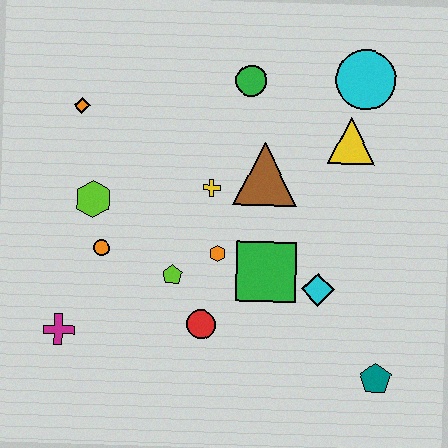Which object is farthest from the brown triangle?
The magenta cross is farthest from the brown triangle.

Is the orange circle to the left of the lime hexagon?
No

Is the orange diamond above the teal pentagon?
Yes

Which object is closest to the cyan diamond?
The green square is closest to the cyan diamond.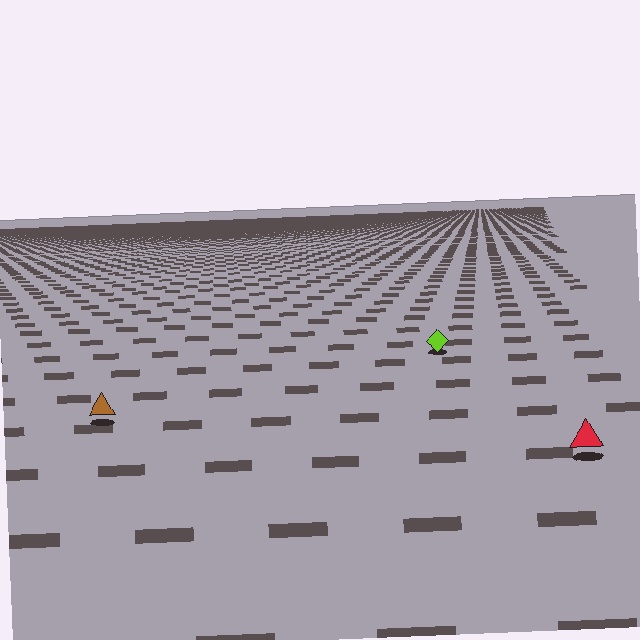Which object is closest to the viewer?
The red triangle is closest. The texture marks near it are larger and more spread out.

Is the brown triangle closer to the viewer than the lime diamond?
Yes. The brown triangle is closer — you can tell from the texture gradient: the ground texture is coarser near it.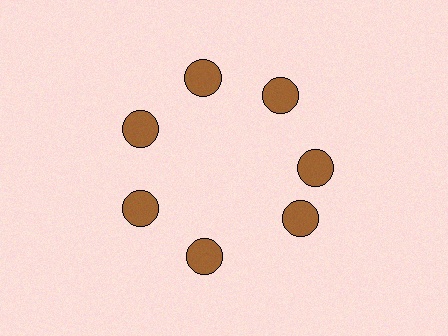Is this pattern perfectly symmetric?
No. The 7 brown circles are arranged in a ring, but one element near the 5 o'clock position is rotated out of alignment along the ring, breaking the 7-fold rotational symmetry.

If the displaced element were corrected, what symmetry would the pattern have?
It would have 7-fold rotational symmetry — the pattern would map onto itself every 51 degrees.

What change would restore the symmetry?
The symmetry would be restored by rotating it back into even spacing with its neighbors so that all 7 circles sit at equal angles and equal distance from the center.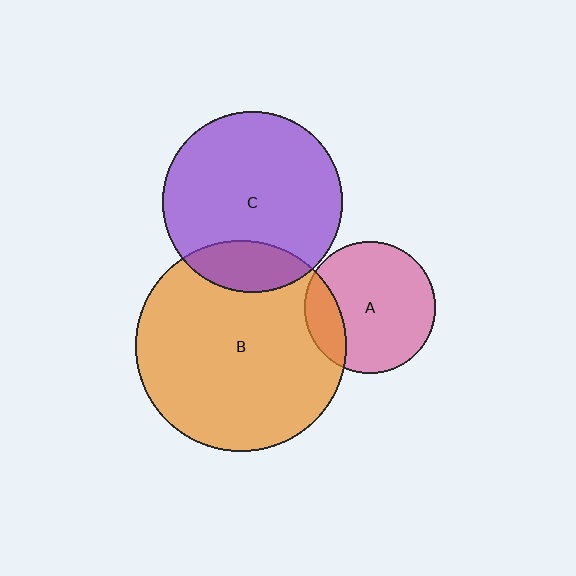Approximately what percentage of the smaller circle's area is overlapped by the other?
Approximately 20%.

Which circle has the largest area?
Circle B (orange).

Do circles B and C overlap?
Yes.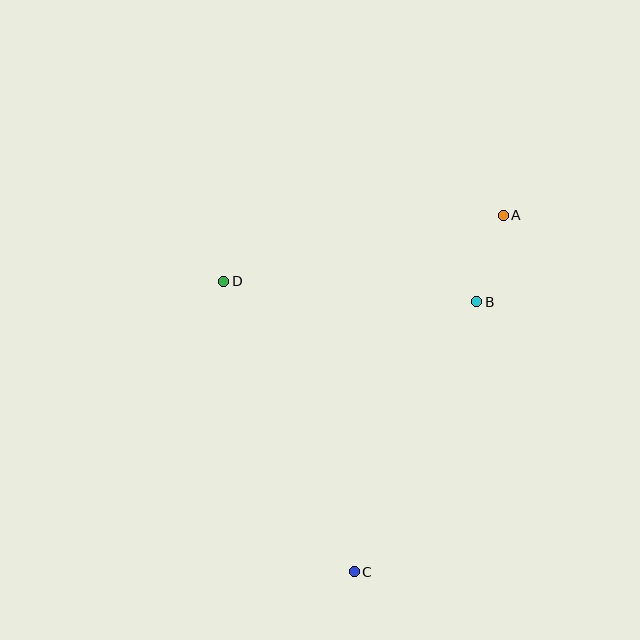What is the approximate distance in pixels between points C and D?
The distance between C and D is approximately 319 pixels.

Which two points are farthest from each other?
Points A and C are farthest from each other.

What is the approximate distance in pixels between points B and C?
The distance between B and C is approximately 296 pixels.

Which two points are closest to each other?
Points A and B are closest to each other.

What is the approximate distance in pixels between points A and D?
The distance between A and D is approximately 287 pixels.